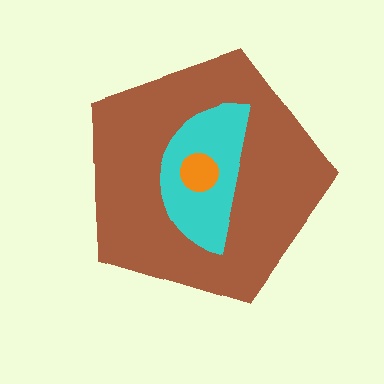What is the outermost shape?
The brown pentagon.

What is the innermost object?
The orange circle.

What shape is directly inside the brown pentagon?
The cyan semicircle.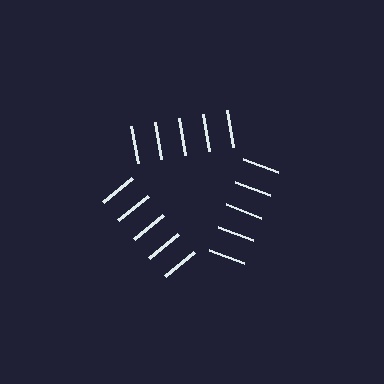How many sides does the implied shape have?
3 sides — the line-ends trace a triangle.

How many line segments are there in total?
15 — 5 along each of the 3 edges.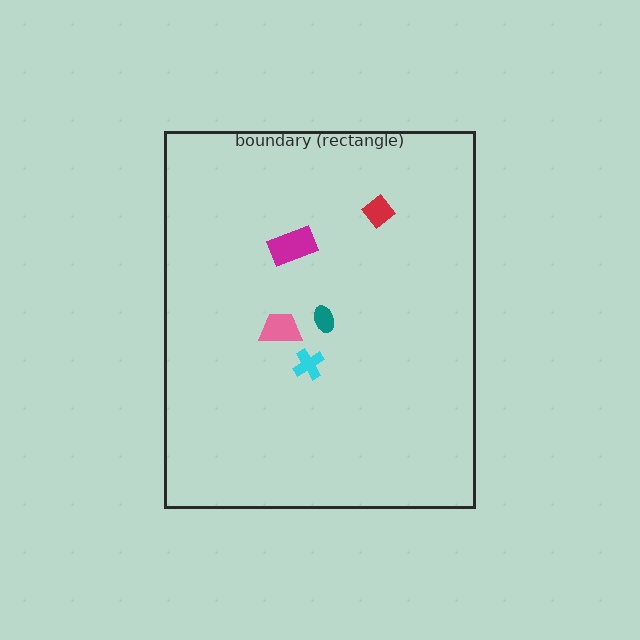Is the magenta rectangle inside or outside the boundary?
Inside.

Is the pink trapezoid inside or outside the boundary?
Inside.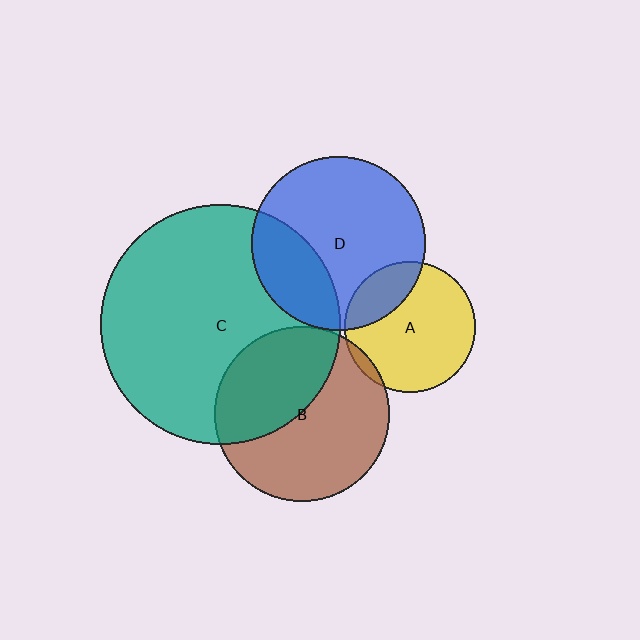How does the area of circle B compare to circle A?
Approximately 1.8 times.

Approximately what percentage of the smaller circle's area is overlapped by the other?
Approximately 25%.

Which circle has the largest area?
Circle C (teal).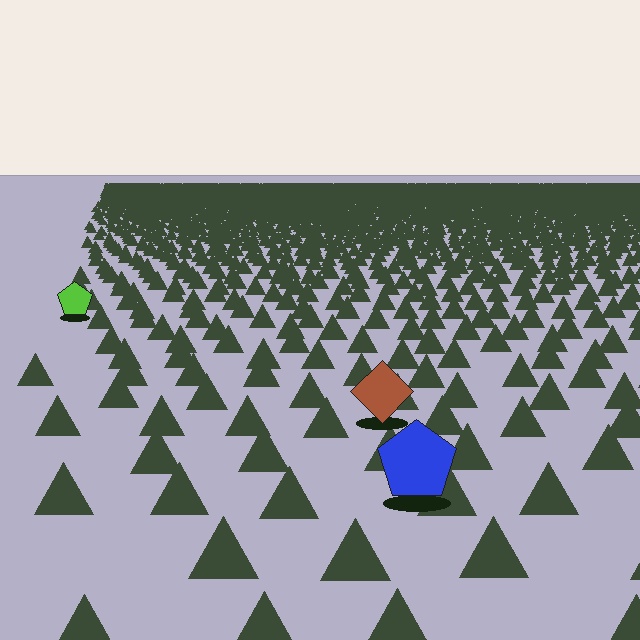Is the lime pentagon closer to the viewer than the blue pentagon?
No. The blue pentagon is closer — you can tell from the texture gradient: the ground texture is coarser near it.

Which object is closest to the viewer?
The blue pentagon is closest. The texture marks near it are larger and more spread out.